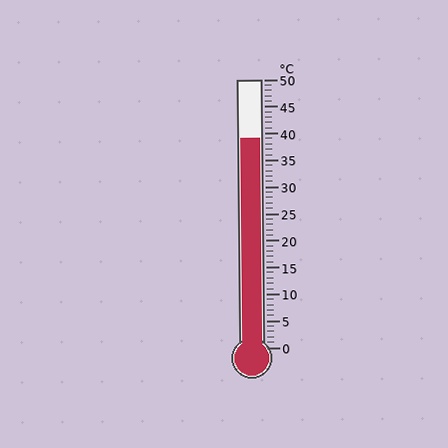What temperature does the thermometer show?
The thermometer shows approximately 39°C.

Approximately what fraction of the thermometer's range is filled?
The thermometer is filled to approximately 80% of its range.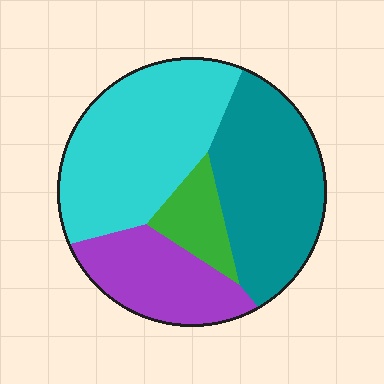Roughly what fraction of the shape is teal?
Teal takes up about one third (1/3) of the shape.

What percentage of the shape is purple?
Purple takes up about one fifth (1/5) of the shape.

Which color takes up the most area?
Cyan, at roughly 40%.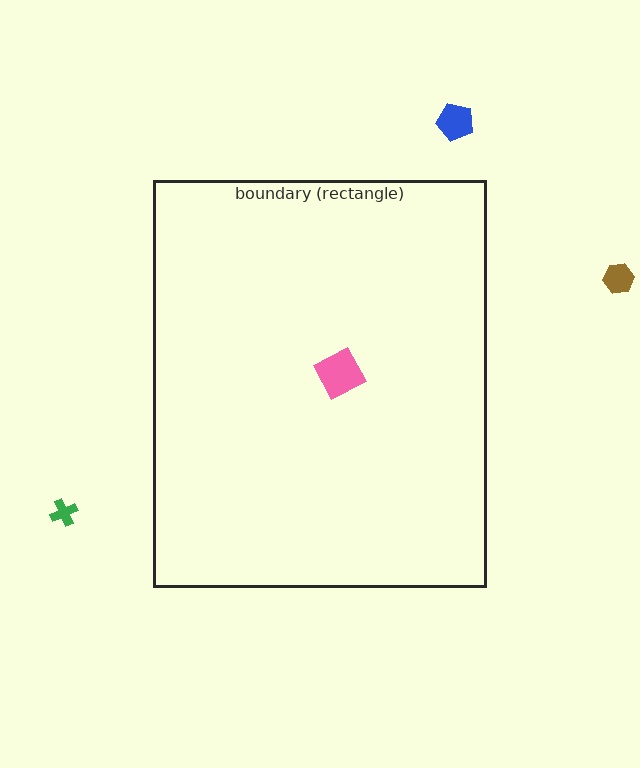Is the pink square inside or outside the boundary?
Inside.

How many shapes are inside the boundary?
1 inside, 3 outside.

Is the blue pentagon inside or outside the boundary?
Outside.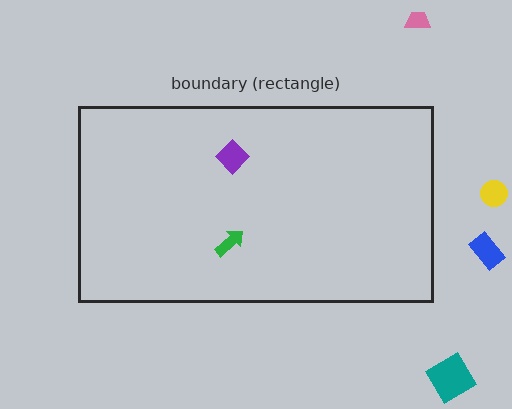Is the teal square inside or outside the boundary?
Outside.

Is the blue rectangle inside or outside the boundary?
Outside.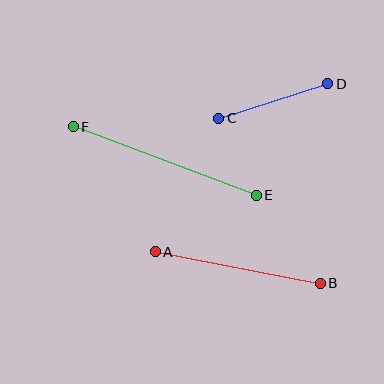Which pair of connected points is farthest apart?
Points E and F are farthest apart.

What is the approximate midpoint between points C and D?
The midpoint is at approximately (273, 101) pixels.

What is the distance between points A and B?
The distance is approximately 168 pixels.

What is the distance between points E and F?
The distance is approximately 195 pixels.